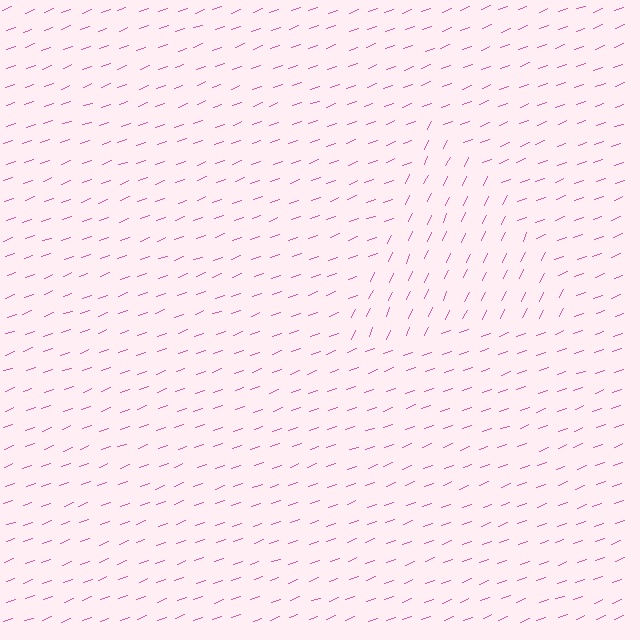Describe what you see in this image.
The image is filled with small pink line segments. A triangle region in the image has lines oriented differently from the surrounding lines, creating a visible texture boundary.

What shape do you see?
I see a triangle.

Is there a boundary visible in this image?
Yes, there is a texture boundary formed by a change in line orientation.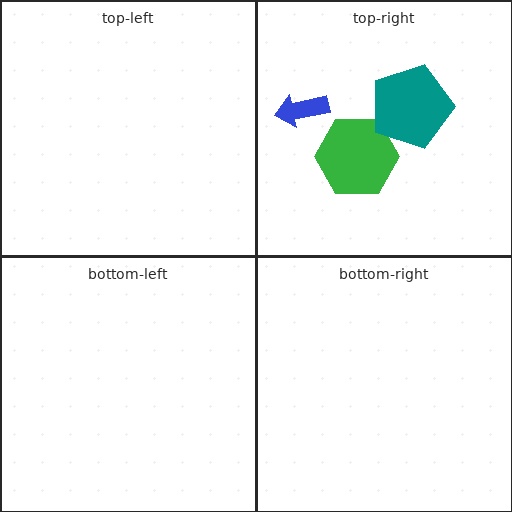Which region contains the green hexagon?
The top-right region.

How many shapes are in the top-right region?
3.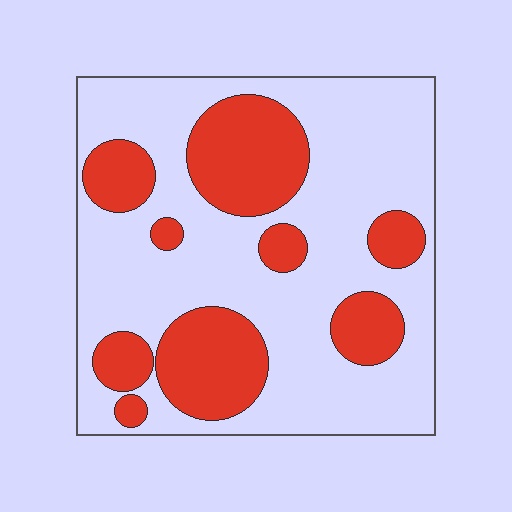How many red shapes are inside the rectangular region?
9.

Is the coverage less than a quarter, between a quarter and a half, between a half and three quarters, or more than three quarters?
Between a quarter and a half.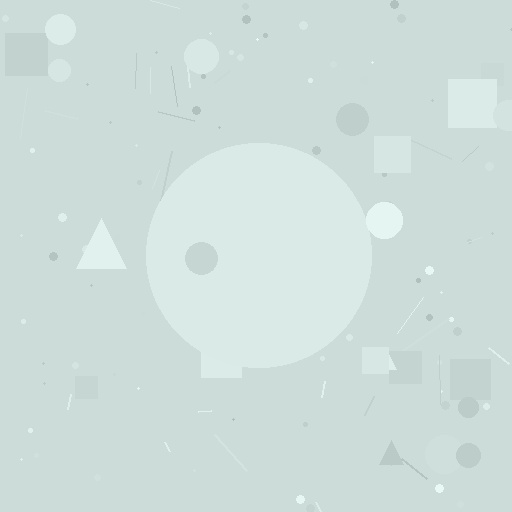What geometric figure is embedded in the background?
A circle is embedded in the background.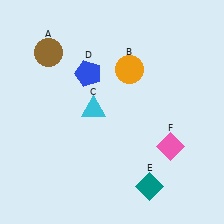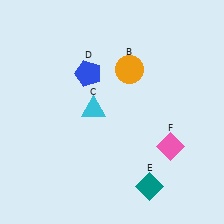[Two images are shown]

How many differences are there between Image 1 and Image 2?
There is 1 difference between the two images.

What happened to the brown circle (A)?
The brown circle (A) was removed in Image 2. It was in the top-left area of Image 1.